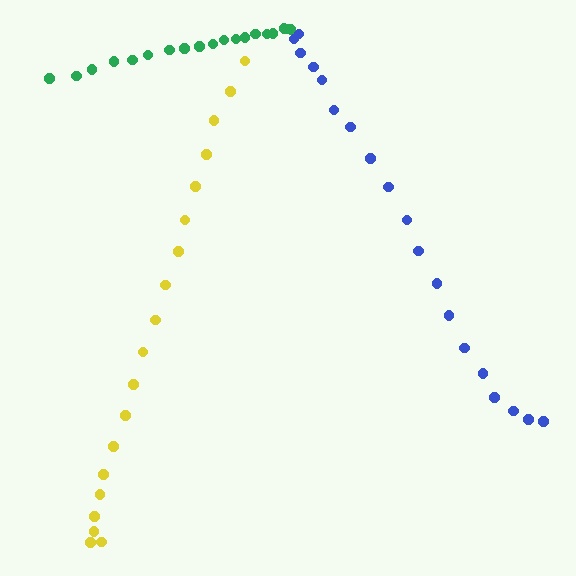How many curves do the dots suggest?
There are 3 distinct paths.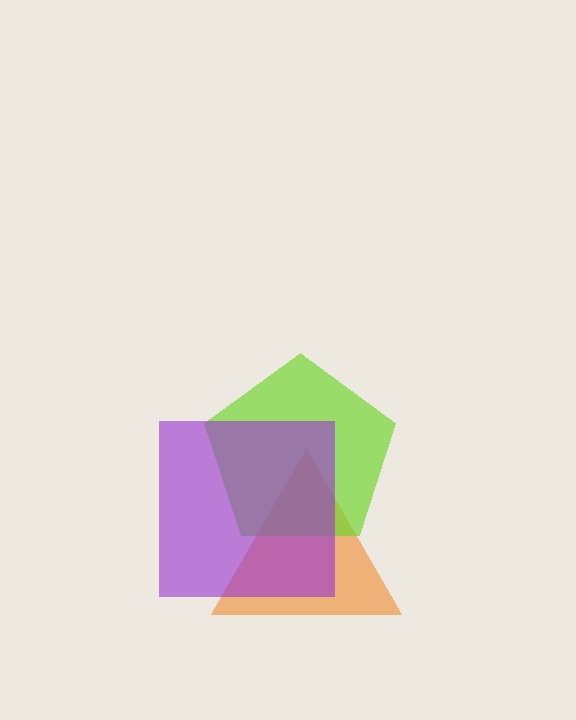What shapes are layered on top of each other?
The layered shapes are: an orange triangle, a lime pentagon, a purple square.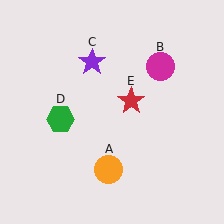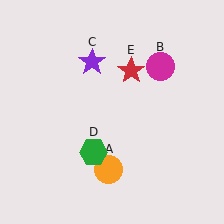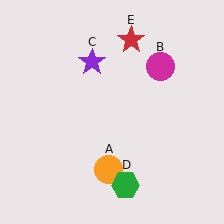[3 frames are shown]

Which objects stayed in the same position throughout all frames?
Orange circle (object A) and magenta circle (object B) and purple star (object C) remained stationary.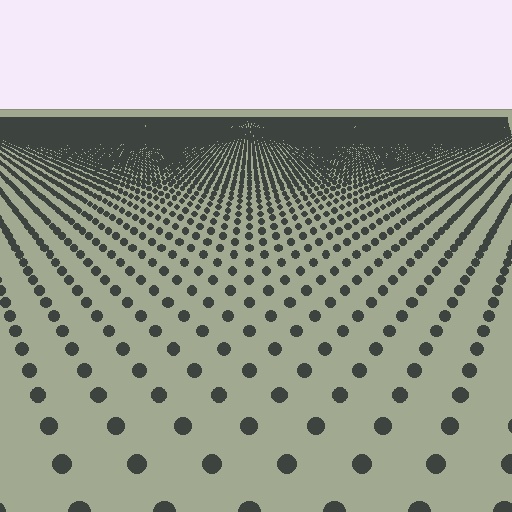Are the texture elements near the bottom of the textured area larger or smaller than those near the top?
Larger. Near the bottom, elements are closer to the viewer and appear at a bigger on-screen size.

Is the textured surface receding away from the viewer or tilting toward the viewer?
The surface is receding away from the viewer. Texture elements get smaller and denser toward the top.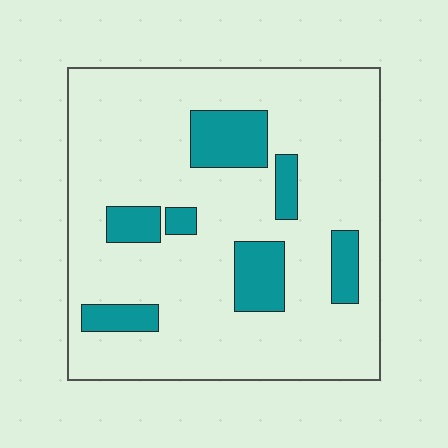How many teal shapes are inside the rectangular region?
7.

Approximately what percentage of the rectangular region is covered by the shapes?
Approximately 15%.